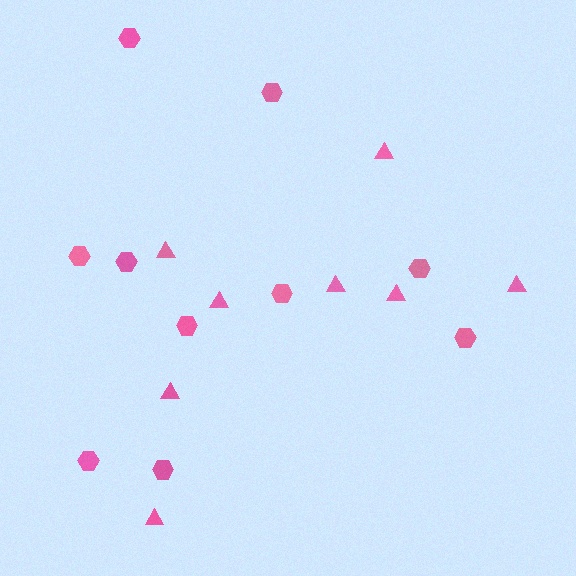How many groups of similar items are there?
There are 2 groups: one group of triangles (8) and one group of hexagons (10).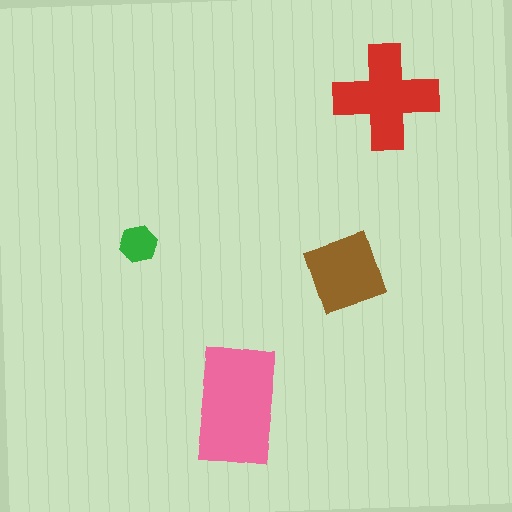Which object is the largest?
The pink rectangle.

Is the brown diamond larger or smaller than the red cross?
Smaller.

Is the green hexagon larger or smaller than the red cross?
Smaller.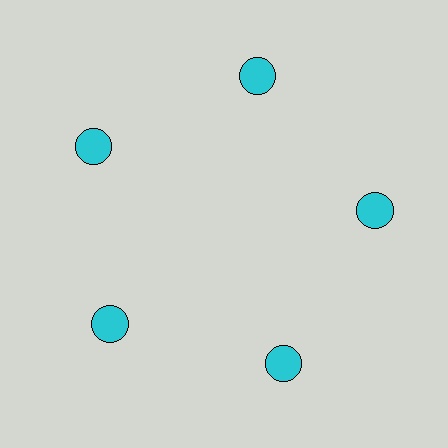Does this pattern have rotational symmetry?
Yes, this pattern has 5-fold rotational symmetry. It looks the same after rotating 72 degrees around the center.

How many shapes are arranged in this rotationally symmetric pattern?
There are 5 shapes, arranged in 5 groups of 1.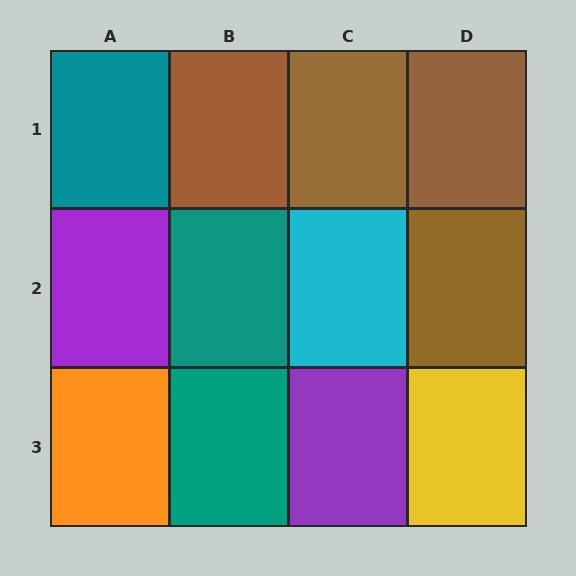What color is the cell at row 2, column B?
Teal.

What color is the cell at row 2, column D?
Brown.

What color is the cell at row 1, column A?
Teal.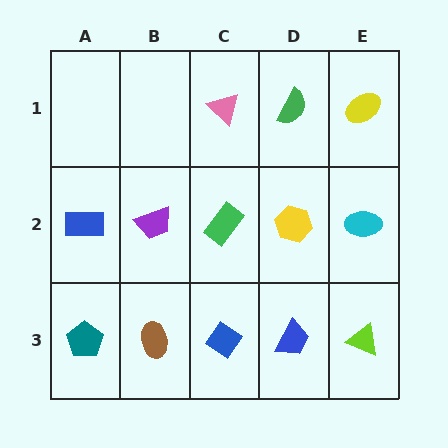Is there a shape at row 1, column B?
No, that cell is empty.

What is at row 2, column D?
A yellow hexagon.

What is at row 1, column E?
A yellow ellipse.